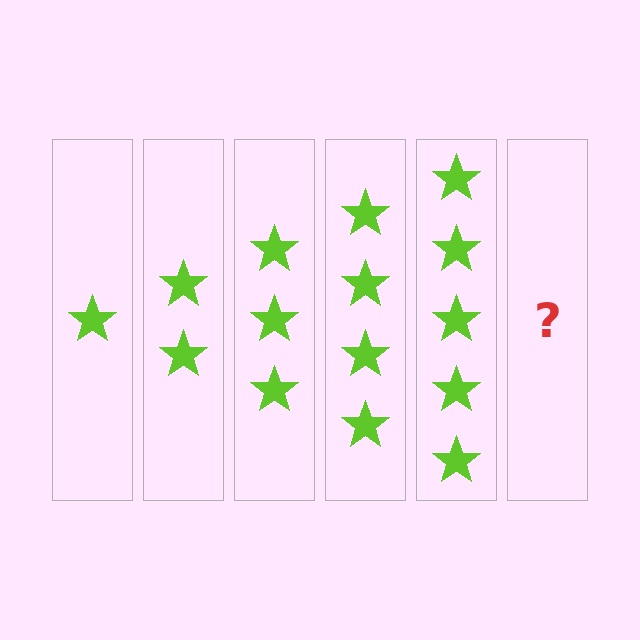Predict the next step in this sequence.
The next step is 6 stars.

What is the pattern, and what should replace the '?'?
The pattern is that each step adds one more star. The '?' should be 6 stars.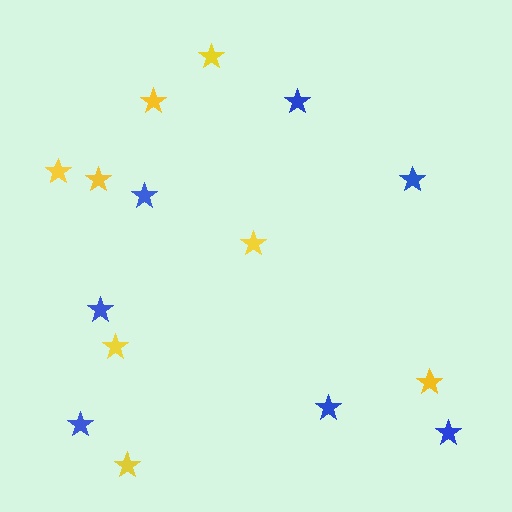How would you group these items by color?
There are 2 groups: one group of yellow stars (8) and one group of blue stars (7).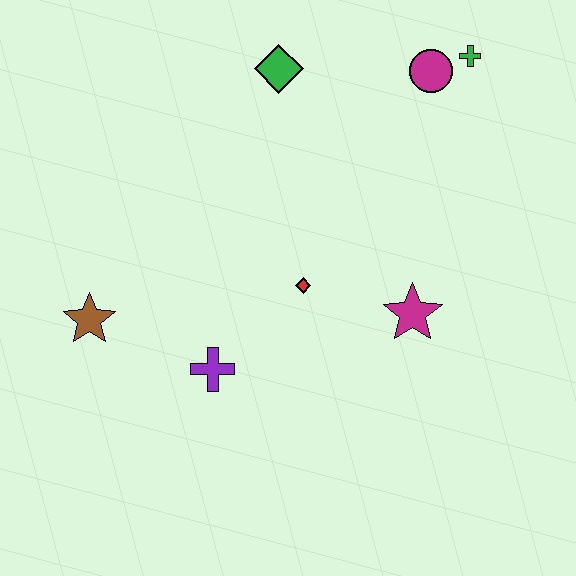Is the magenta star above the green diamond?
No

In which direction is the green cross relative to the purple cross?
The green cross is above the purple cross.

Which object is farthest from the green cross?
The brown star is farthest from the green cross.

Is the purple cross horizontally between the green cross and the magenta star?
No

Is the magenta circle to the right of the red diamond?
Yes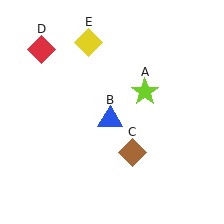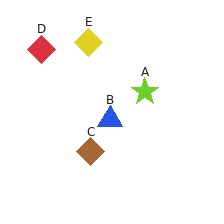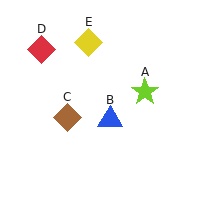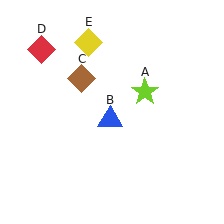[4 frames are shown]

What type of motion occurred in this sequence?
The brown diamond (object C) rotated clockwise around the center of the scene.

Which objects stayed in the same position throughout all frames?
Lime star (object A) and blue triangle (object B) and red diamond (object D) and yellow diamond (object E) remained stationary.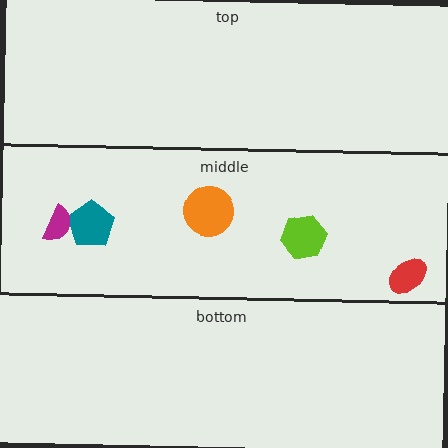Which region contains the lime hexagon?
The middle region.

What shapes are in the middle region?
The orange circle, the teal pentagon, the lime hexagon, the red ellipse, the magenta semicircle.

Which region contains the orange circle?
The middle region.